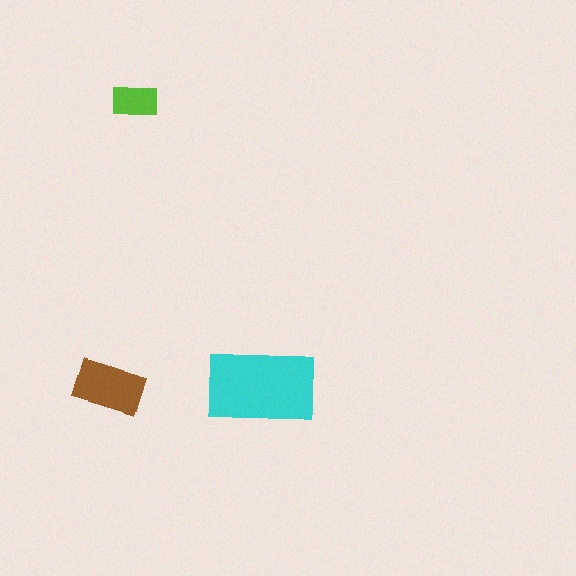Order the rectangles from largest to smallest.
the cyan one, the brown one, the lime one.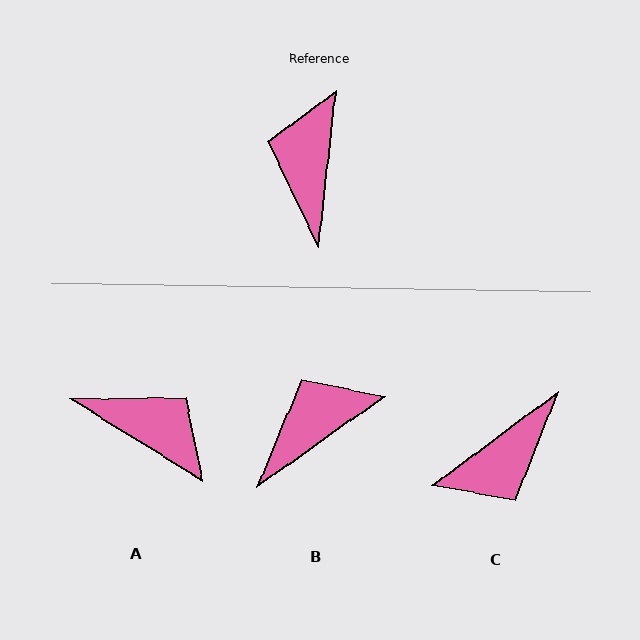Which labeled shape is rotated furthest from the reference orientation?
C, about 133 degrees away.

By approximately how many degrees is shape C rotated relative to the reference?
Approximately 133 degrees counter-clockwise.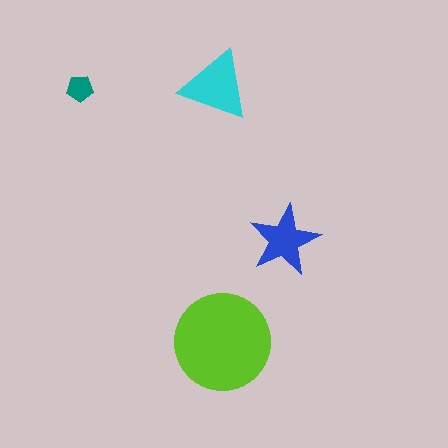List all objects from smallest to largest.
The teal pentagon, the blue star, the cyan triangle, the lime circle.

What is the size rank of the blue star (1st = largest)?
3rd.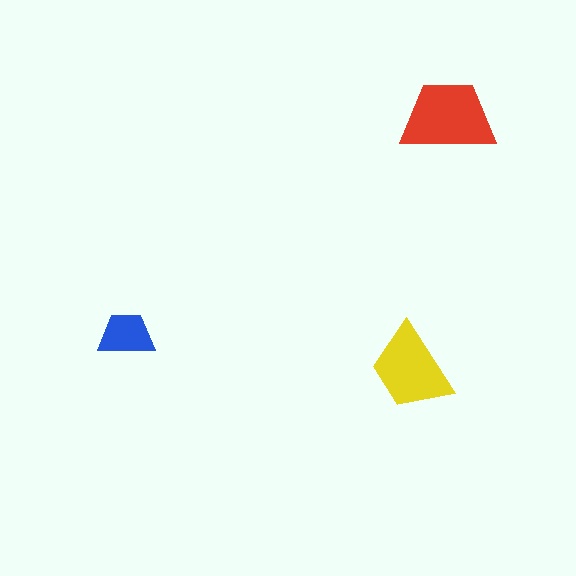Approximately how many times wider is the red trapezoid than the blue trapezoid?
About 1.5 times wider.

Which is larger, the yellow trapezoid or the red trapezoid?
The red one.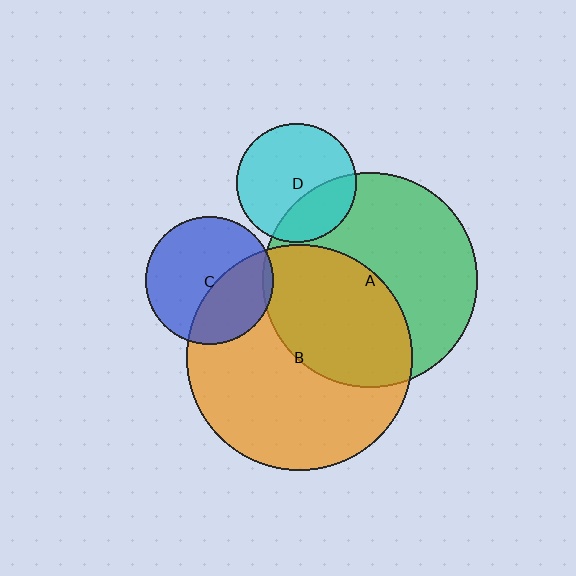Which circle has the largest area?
Circle B (orange).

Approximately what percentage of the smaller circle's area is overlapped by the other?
Approximately 45%.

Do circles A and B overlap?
Yes.